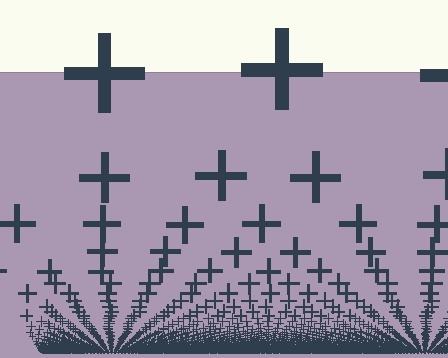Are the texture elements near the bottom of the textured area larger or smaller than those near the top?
Smaller. The gradient is inverted — elements near the bottom are smaller and denser.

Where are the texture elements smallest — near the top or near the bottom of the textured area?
Near the bottom.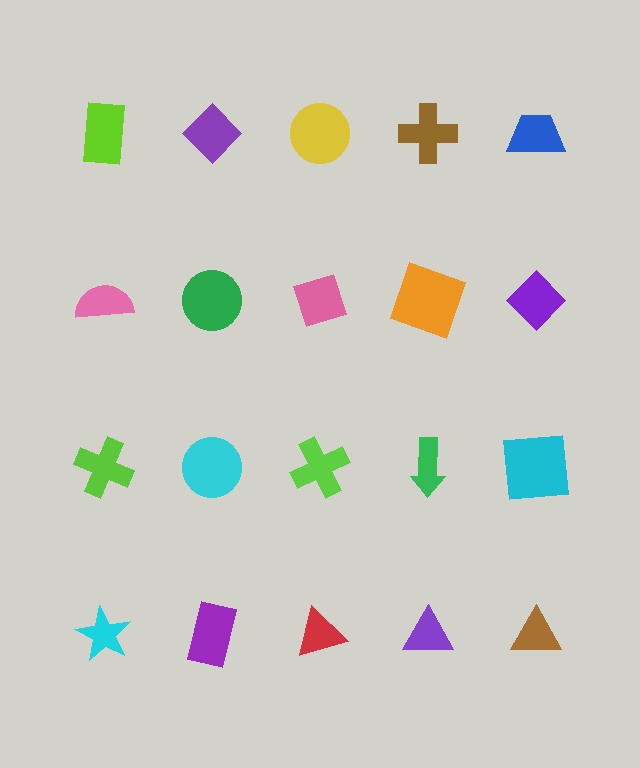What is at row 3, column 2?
A cyan circle.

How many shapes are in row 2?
5 shapes.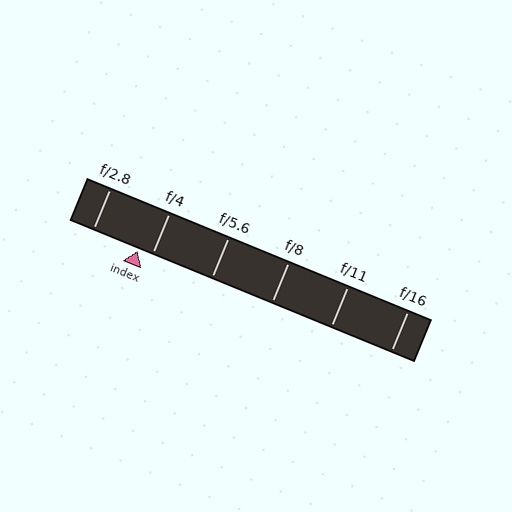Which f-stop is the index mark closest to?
The index mark is closest to f/4.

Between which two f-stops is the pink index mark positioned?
The index mark is between f/2.8 and f/4.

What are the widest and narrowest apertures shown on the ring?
The widest aperture shown is f/2.8 and the narrowest is f/16.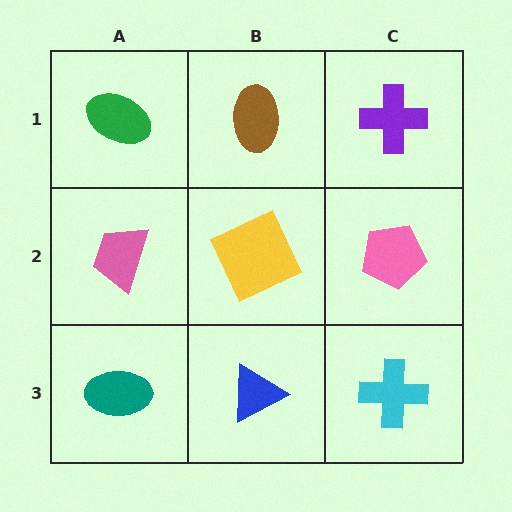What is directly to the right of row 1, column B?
A purple cross.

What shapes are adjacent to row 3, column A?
A pink trapezoid (row 2, column A), a blue triangle (row 3, column B).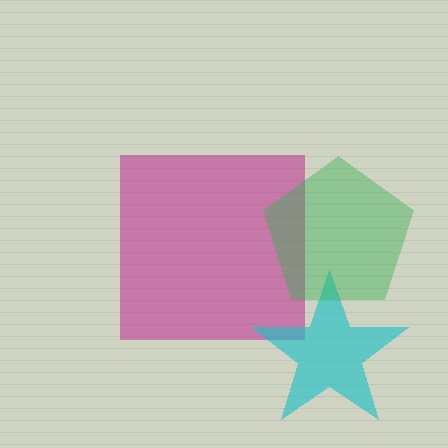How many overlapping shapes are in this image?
There are 3 overlapping shapes in the image.